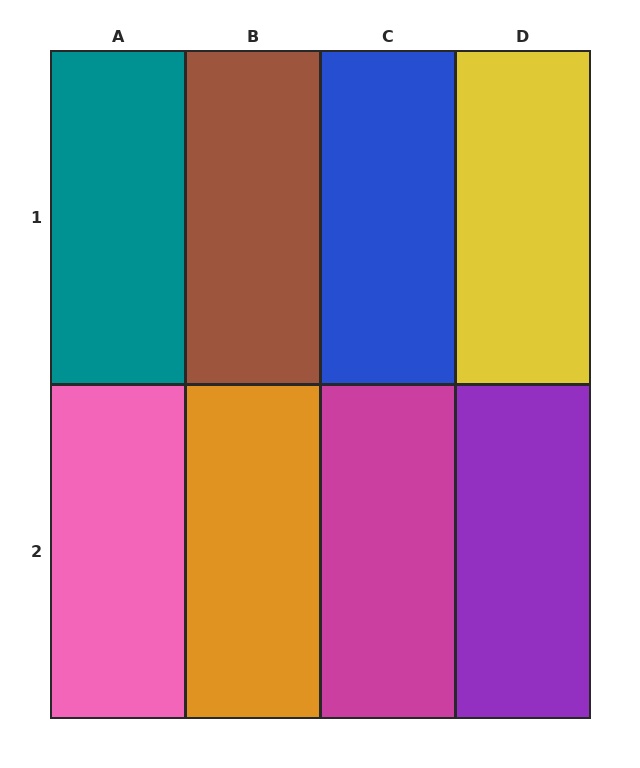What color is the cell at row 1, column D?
Yellow.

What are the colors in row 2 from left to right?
Pink, orange, magenta, purple.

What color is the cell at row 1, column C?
Blue.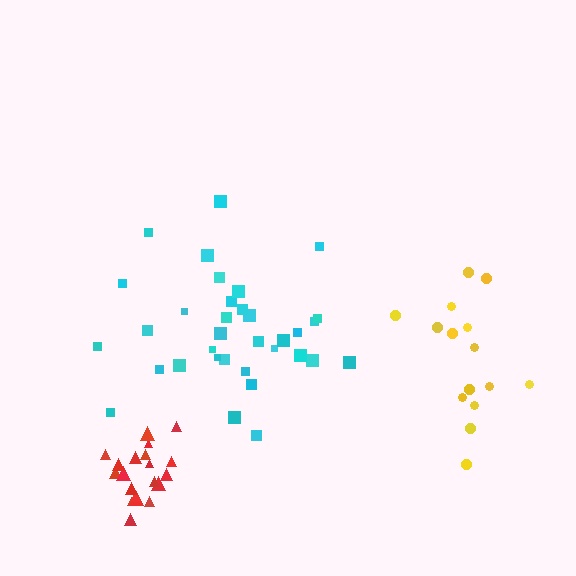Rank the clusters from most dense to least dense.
red, cyan, yellow.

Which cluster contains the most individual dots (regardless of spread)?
Cyan (34).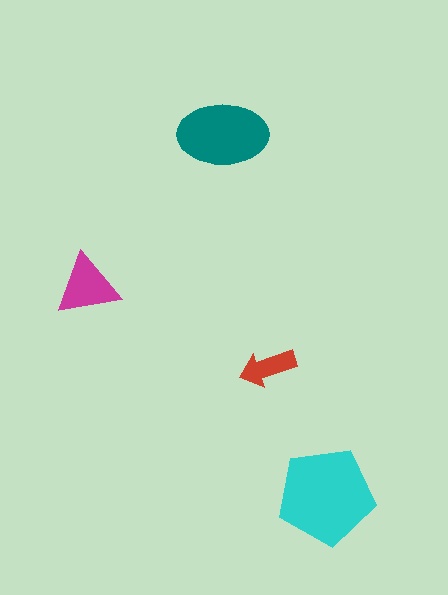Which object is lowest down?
The cyan pentagon is bottommost.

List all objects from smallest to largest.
The red arrow, the magenta triangle, the teal ellipse, the cyan pentagon.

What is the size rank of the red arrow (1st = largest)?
4th.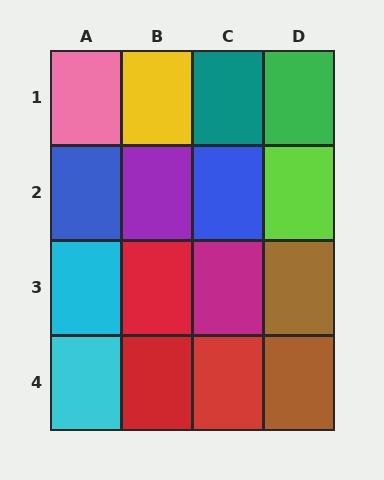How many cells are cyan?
2 cells are cyan.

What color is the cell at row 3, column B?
Red.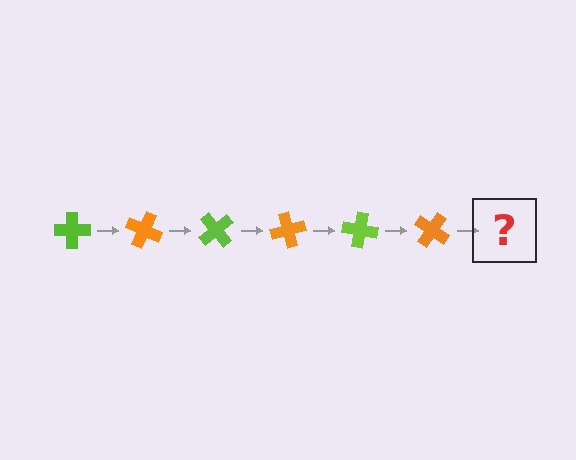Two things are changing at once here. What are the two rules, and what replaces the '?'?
The two rules are that it rotates 25 degrees each step and the color cycles through lime and orange. The '?' should be a lime cross, rotated 150 degrees from the start.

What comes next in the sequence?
The next element should be a lime cross, rotated 150 degrees from the start.